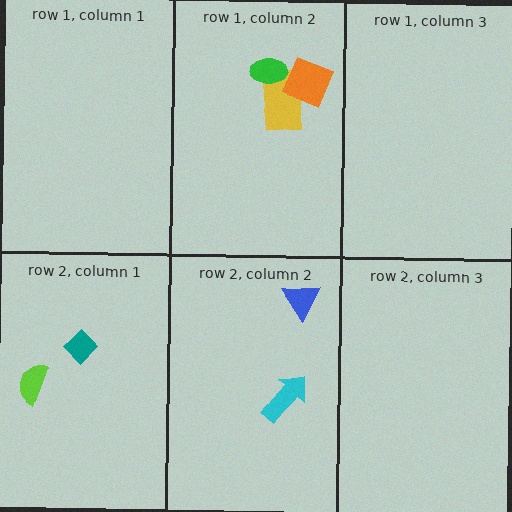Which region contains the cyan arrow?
The row 2, column 2 region.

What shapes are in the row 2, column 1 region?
The teal diamond, the lime semicircle.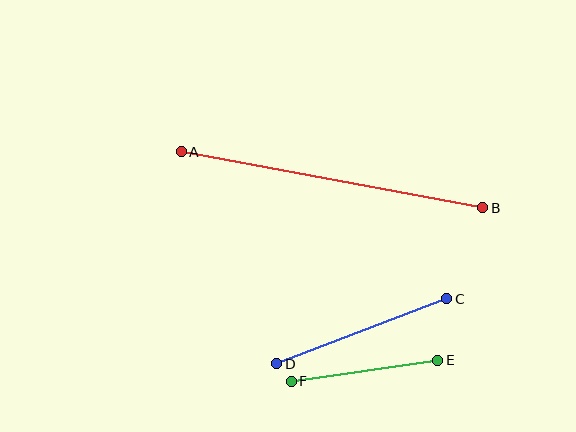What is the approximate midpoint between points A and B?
The midpoint is at approximately (332, 180) pixels.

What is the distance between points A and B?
The distance is approximately 307 pixels.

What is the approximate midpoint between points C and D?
The midpoint is at approximately (362, 331) pixels.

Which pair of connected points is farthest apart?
Points A and B are farthest apart.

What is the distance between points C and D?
The distance is approximately 182 pixels.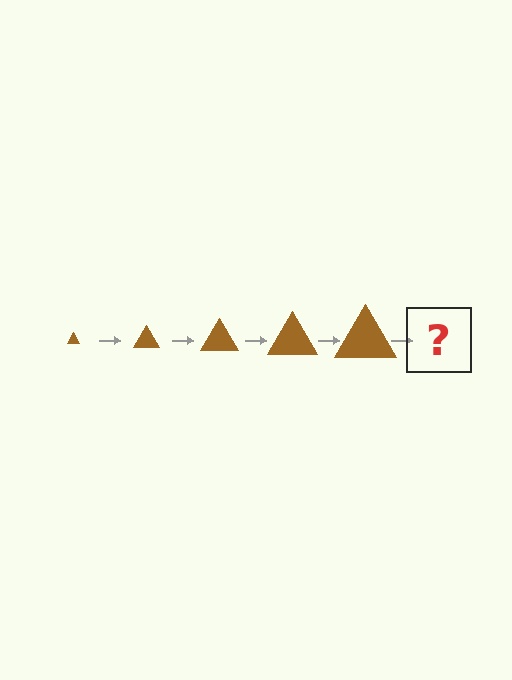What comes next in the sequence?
The next element should be a brown triangle, larger than the previous one.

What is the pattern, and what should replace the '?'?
The pattern is that the triangle gets progressively larger each step. The '?' should be a brown triangle, larger than the previous one.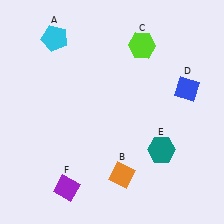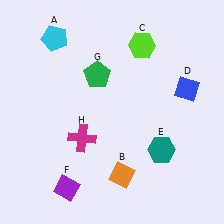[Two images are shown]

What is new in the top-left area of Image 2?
A green pentagon (G) was added in the top-left area of Image 2.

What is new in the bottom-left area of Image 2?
A magenta cross (H) was added in the bottom-left area of Image 2.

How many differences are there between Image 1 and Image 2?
There are 2 differences between the two images.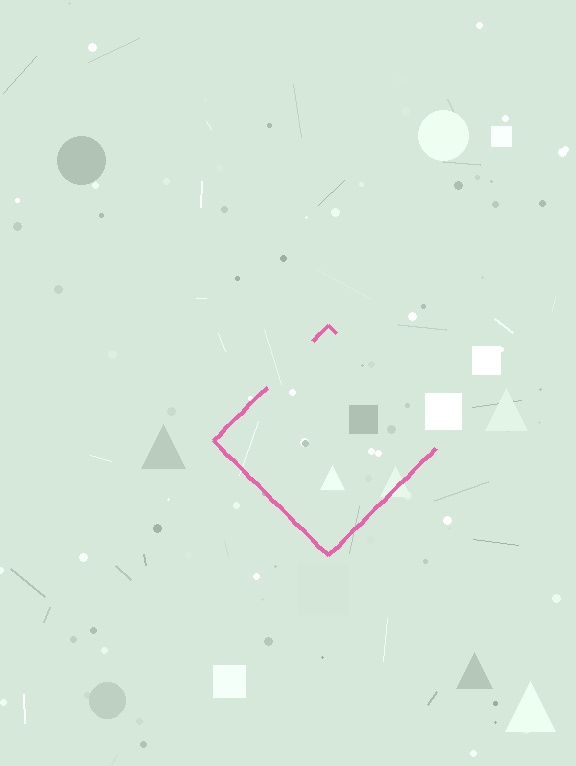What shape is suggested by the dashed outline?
The dashed outline suggests a diamond.